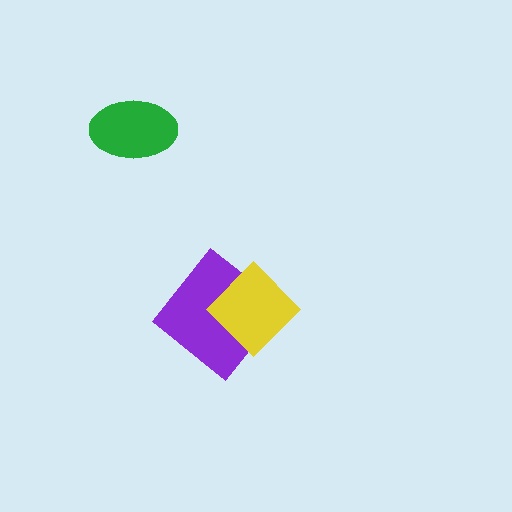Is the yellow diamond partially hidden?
No, no other shape covers it.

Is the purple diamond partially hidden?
Yes, it is partially covered by another shape.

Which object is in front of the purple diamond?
The yellow diamond is in front of the purple diamond.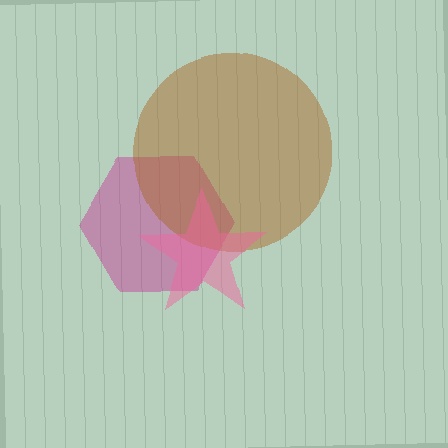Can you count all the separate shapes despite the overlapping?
Yes, there are 3 separate shapes.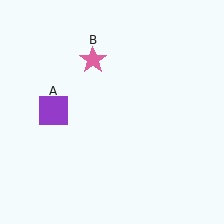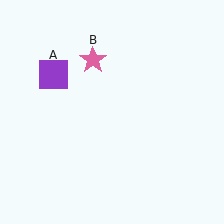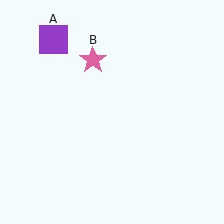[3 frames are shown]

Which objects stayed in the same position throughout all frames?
Pink star (object B) remained stationary.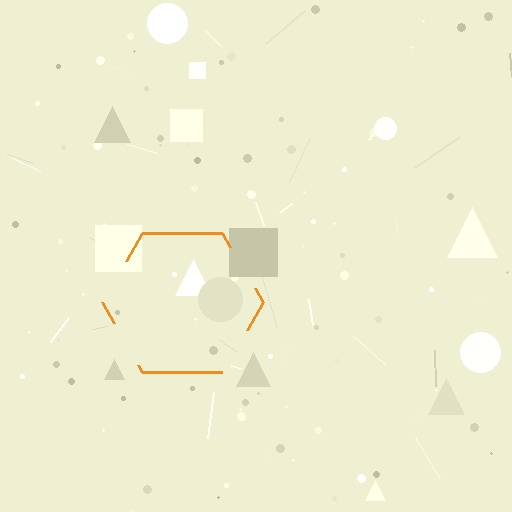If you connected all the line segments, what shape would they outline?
They would outline a hexagon.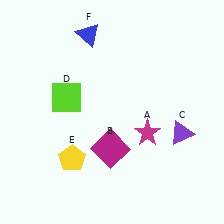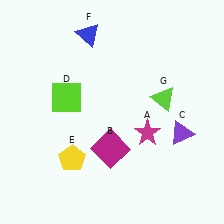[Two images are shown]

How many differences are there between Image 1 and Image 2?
There is 1 difference between the two images.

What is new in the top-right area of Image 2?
A lime triangle (G) was added in the top-right area of Image 2.